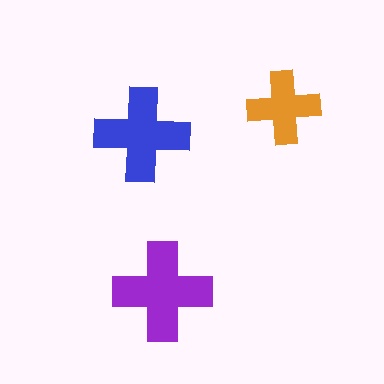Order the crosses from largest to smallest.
the purple one, the blue one, the orange one.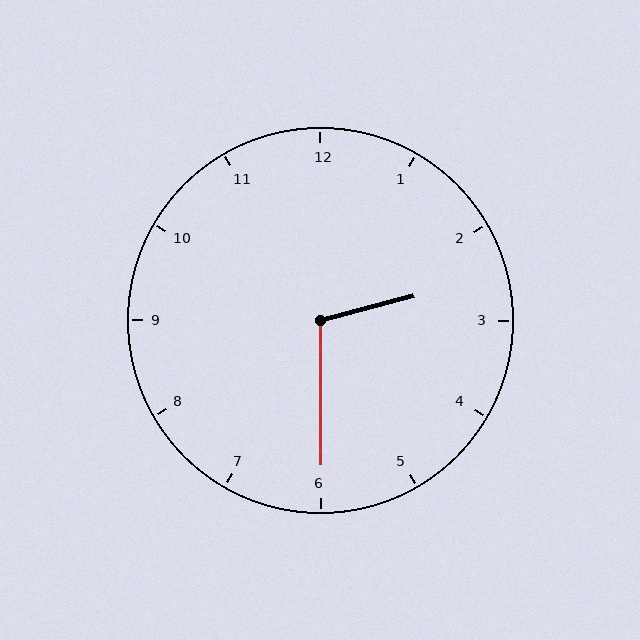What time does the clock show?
2:30.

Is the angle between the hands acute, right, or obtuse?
It is obtuse.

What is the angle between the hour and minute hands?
Approximately 105 degrees.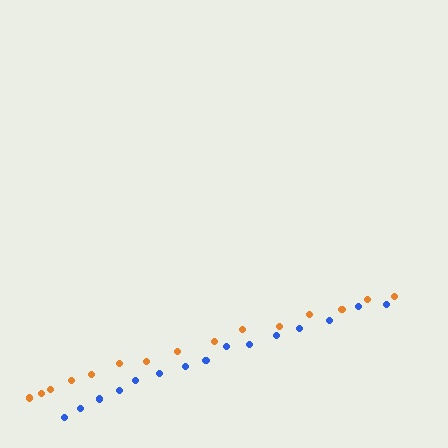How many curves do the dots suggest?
There are 2 distinct paths.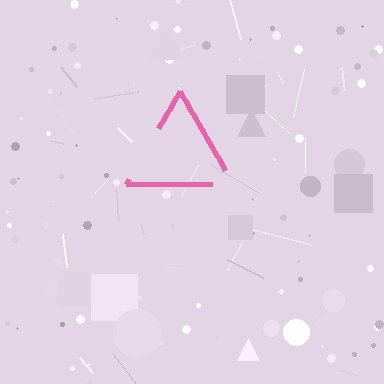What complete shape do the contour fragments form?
The contour fragments form a triangle.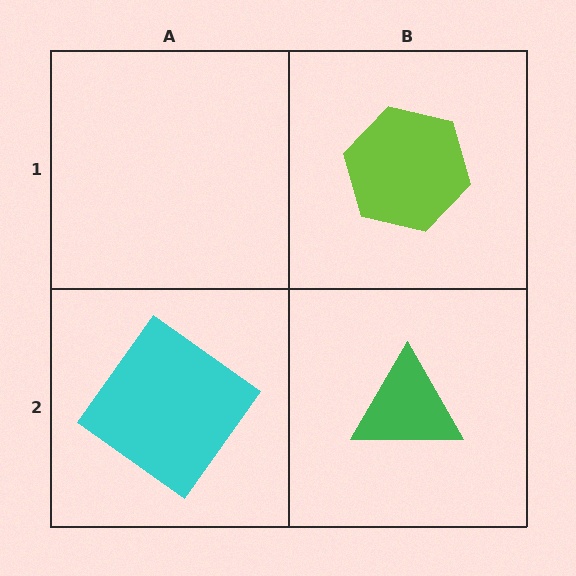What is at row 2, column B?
A green triangle.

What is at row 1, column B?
A lime hexagon.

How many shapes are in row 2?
2 shapes.